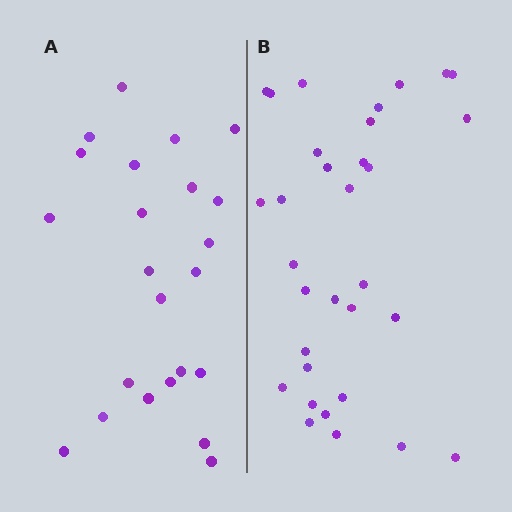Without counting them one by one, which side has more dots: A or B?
Region B (the right region) has more dots.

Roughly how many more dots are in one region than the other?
Region B has roughly 8 or so more dots than region A.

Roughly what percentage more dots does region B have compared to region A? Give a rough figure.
About 40% more.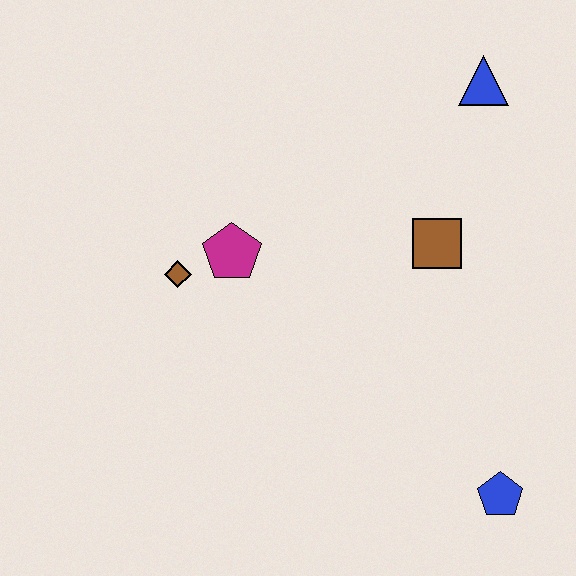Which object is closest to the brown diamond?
The magenta pentagon is closest to the brown diamond.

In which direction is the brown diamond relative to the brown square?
The brown diamond is to the left of the brown square.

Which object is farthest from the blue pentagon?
The blue triangle is farthest from the blue pentagon.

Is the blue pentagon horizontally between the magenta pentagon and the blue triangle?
No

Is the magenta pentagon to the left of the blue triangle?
Yes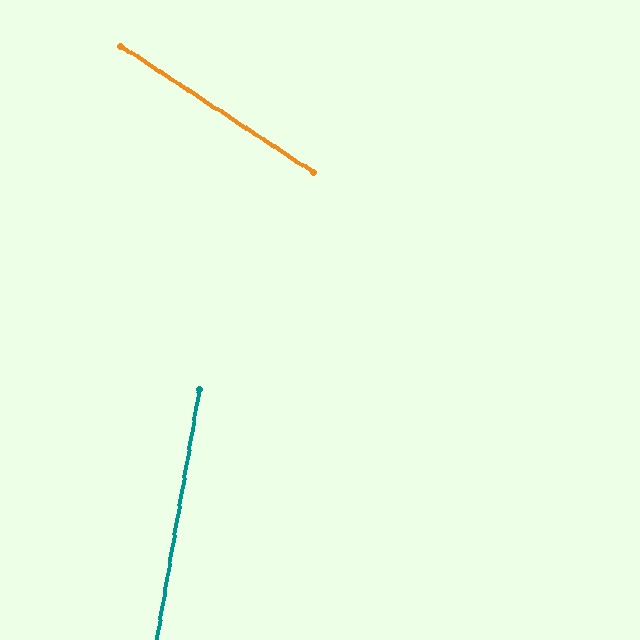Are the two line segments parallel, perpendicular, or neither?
Neither parallel nor perpendicular — they differ by about 66°.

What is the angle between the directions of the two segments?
Approximately 66 degrees.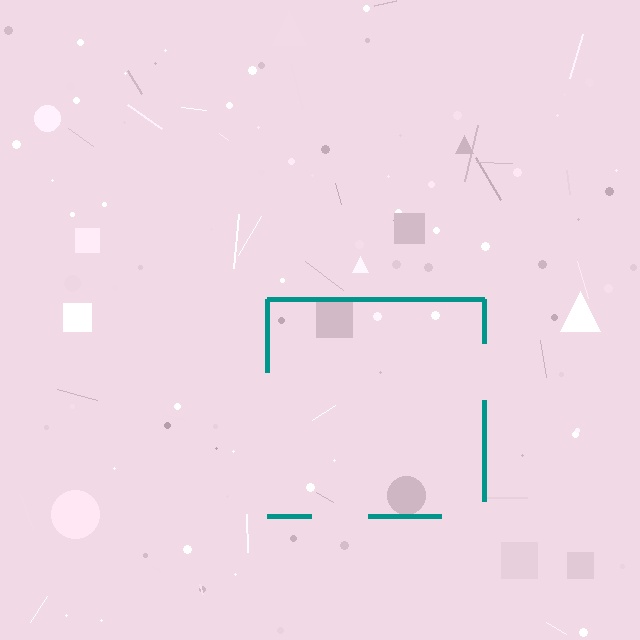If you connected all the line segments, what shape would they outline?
They would outline a square.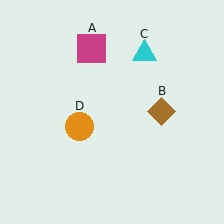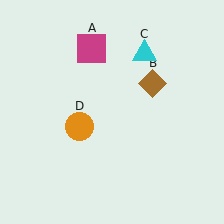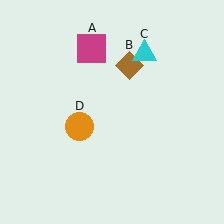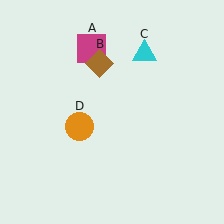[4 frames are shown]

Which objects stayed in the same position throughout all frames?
Magenta square (object A) and cyan triangle (object C) and orange circle (object D) remained stationary.